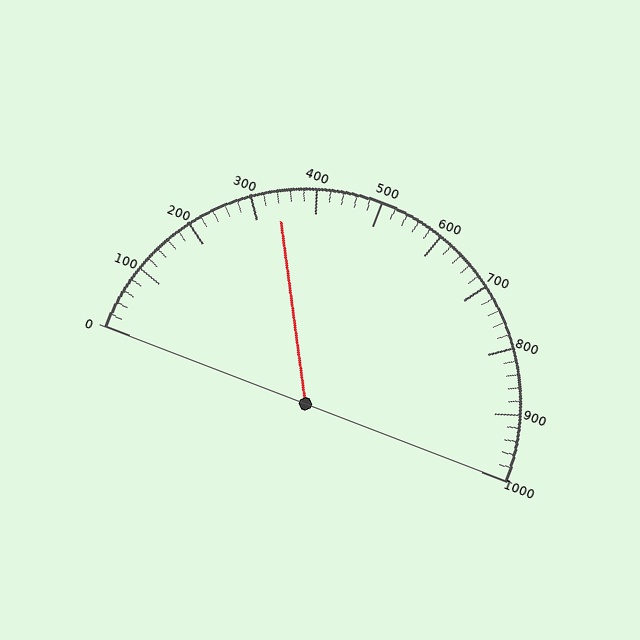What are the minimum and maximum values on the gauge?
The gauge ranges from 0 to 1000.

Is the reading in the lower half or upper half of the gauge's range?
The reading is in the lower half of the range (0 to 1000).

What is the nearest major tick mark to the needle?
The nearest major tick mark is 300.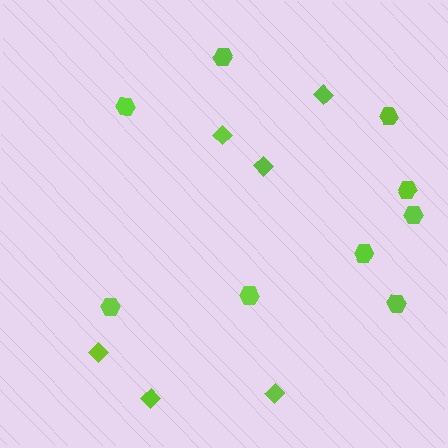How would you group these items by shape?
There are 2 groups: one group of diamonds (6) and one group of hexagons (9).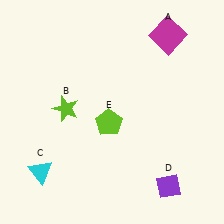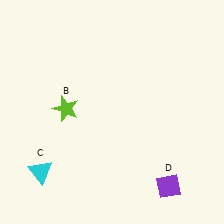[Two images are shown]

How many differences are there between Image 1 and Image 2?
There are 2 differences between the two images.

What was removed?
The lime pentagon (E), the magenta square (A) were removed in Image 2.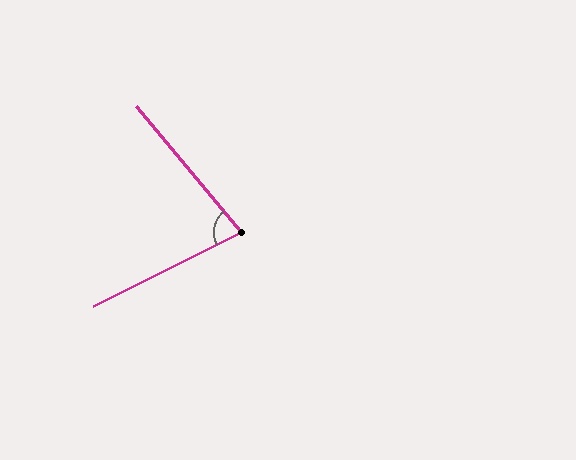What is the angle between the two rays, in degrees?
Approximately 77 degrees.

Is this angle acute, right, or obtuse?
It is acute.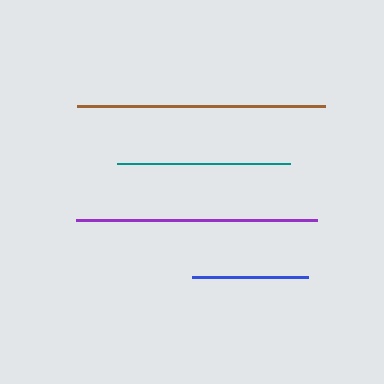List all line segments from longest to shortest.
From longest to shortest: brown, purple, teal, blue.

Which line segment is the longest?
The brown line is the longest at approximately 248 pixels.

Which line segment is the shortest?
The blue line is the shortest at approximately 116 pixels.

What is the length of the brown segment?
The brown segment is approximately 248 pixels long.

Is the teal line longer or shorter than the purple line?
The purple line is longer than the teal line.